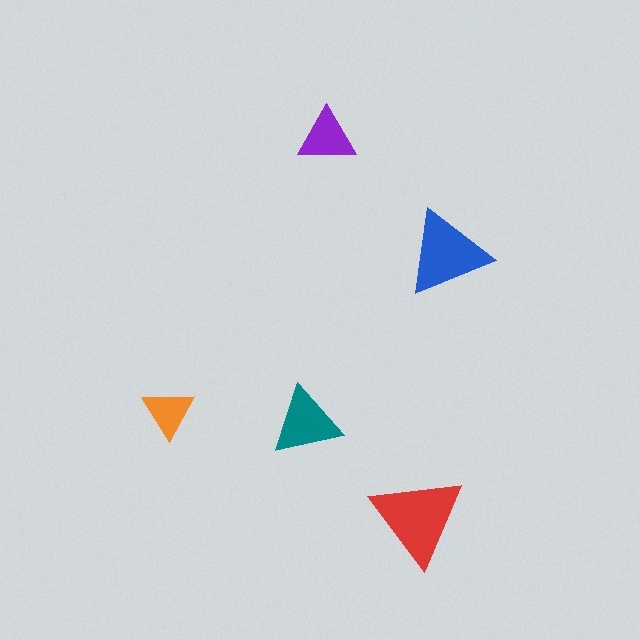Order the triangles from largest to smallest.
the red one, the blue one, the teal one, the purple one, the orange one.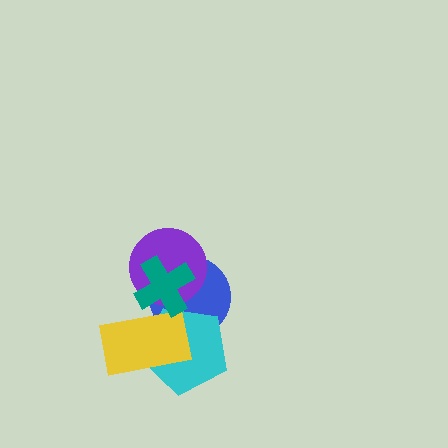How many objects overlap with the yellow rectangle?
3 objects overlap with the yellow rectangle.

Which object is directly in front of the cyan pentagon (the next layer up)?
The yellow rectangle is directly in front of the cyan pentagon.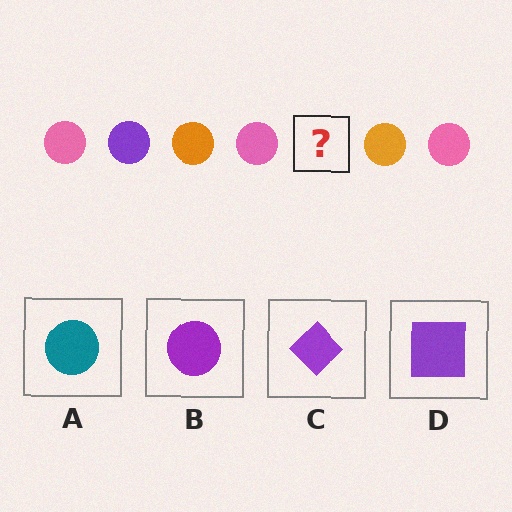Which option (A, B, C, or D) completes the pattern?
B.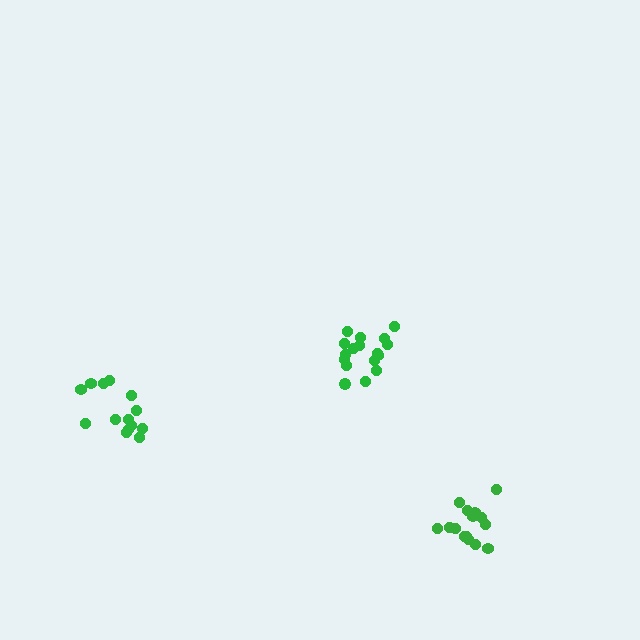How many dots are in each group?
Group 1: 14 dots, Group 2: 15 dots, Group 3: 17 dots (46 total).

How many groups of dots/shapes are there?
There are 3 groups.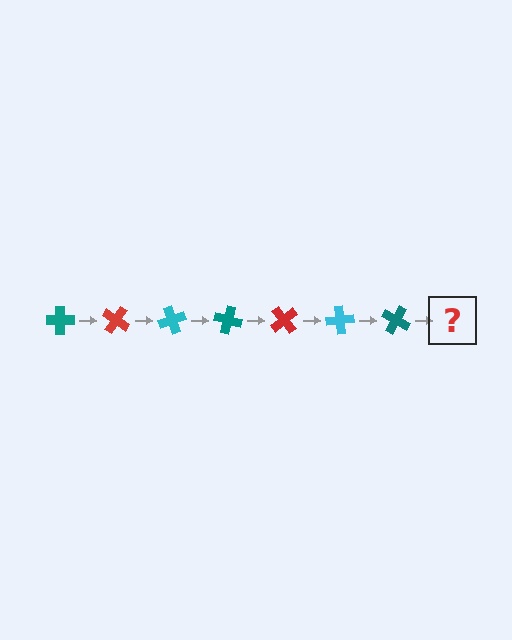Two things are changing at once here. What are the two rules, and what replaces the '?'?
The two rules are that it rotates 35 degrees each step and the color cycles through teal, red, and cyan. The '?' should be a red cross, rotated 245 degrees from the start.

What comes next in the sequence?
The next element should be a red cross, rotated 245 degrees from the start.